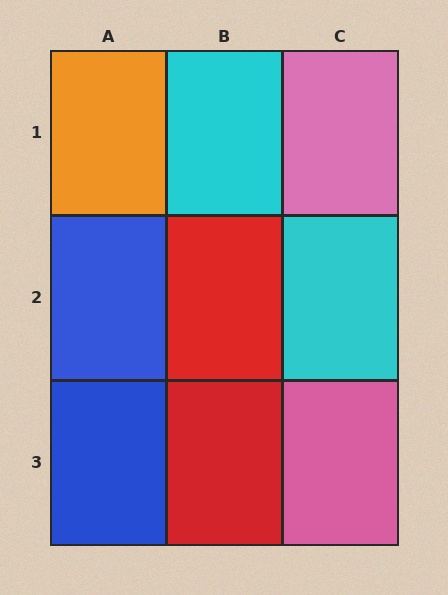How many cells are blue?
2 cells are blue.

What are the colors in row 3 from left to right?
Blue, red, pink.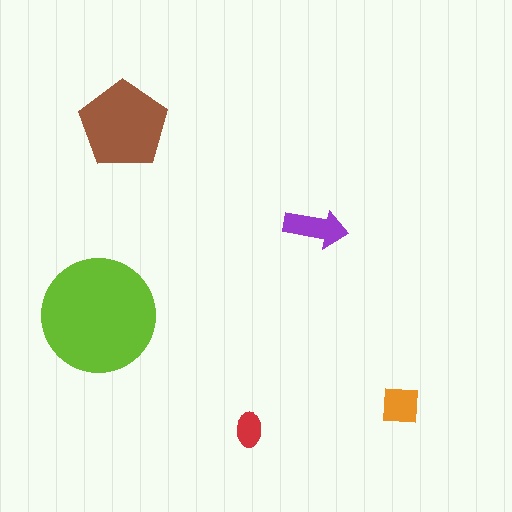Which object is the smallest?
The red ellipse.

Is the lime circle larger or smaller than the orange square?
Larger.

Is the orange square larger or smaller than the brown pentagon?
Smaller.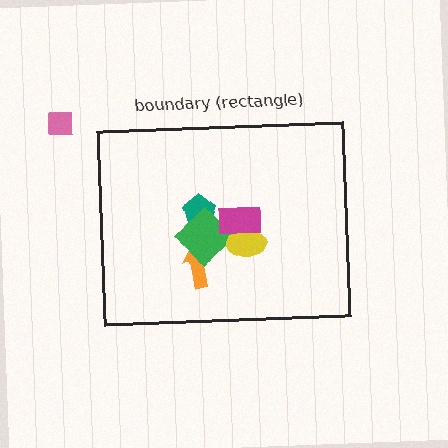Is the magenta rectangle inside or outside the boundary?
Inside.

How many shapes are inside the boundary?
5 inside, 1 outside.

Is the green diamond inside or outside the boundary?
Inside.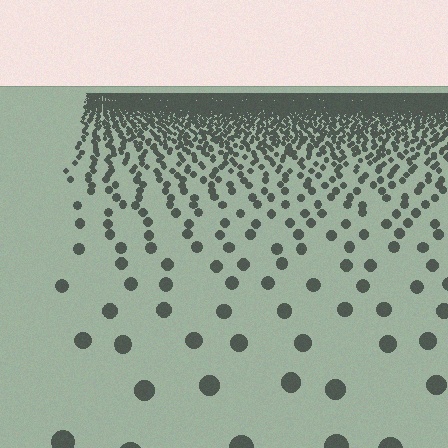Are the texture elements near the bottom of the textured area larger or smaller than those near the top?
Larger. Near the bottom, elements are closer to the viewer and appear at a bigger on-screen size.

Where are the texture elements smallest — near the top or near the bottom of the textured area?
Near the top.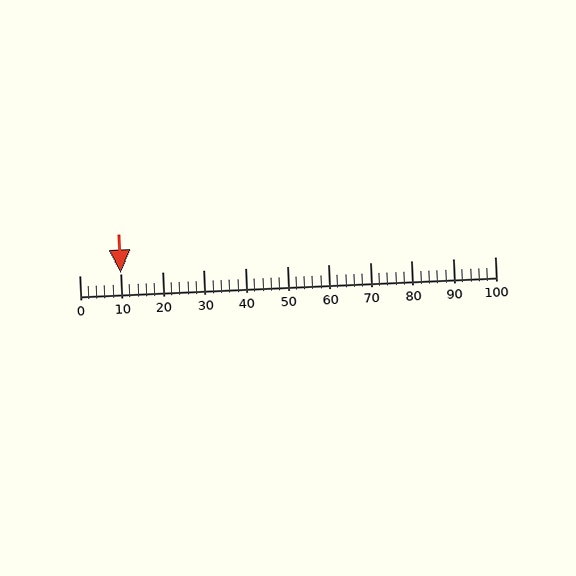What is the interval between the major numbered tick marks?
The major tick marks are spaced 10 units apart.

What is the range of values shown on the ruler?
The ruler shows values from 0 to 100.